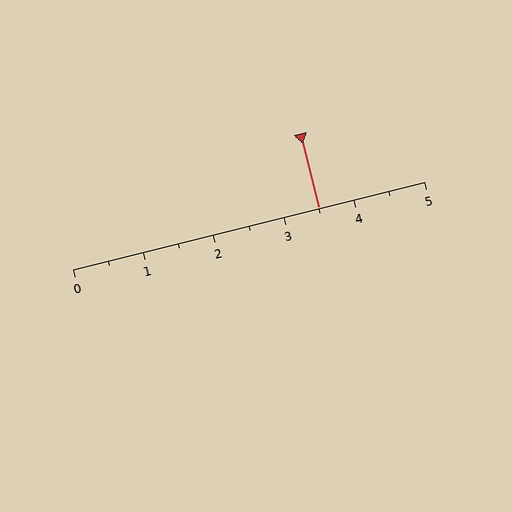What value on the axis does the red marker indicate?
The marker indicates approximately 3.5.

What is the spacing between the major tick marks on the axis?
The major ticks are spaced 1 apart.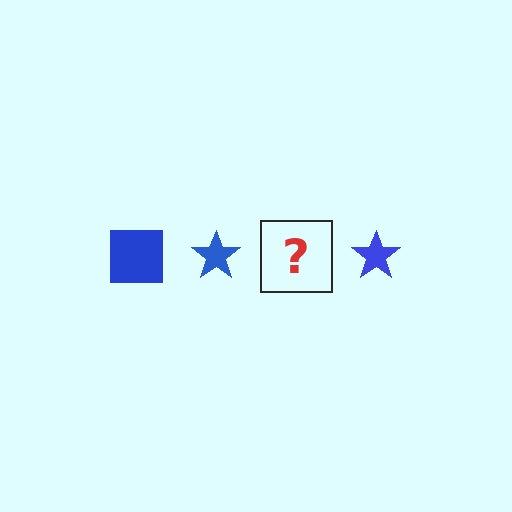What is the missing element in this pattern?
The missing element is a blue square.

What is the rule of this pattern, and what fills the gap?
The rule is that the pattern cycles through square, star shapes in blue. The gap should be filled with a blue square.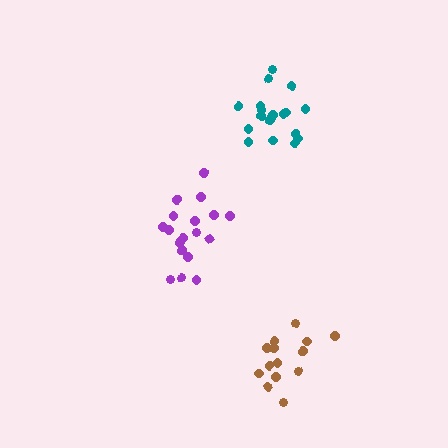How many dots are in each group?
Group 1: 14 dots, Group 2: 18 dots, Group 3: 18 dots (50 total).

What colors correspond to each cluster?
The clusters are colored: brown, purple, teal.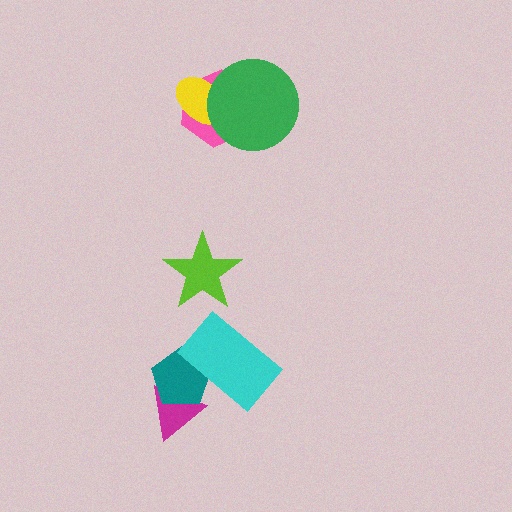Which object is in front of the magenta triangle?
The teal pentagon is in front of the magenta triangle.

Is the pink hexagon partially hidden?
Yes, it is partially covered by another shape.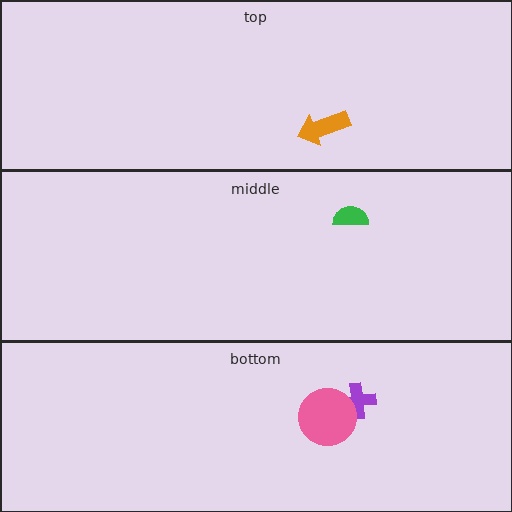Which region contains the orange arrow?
The top region.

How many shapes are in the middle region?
1.